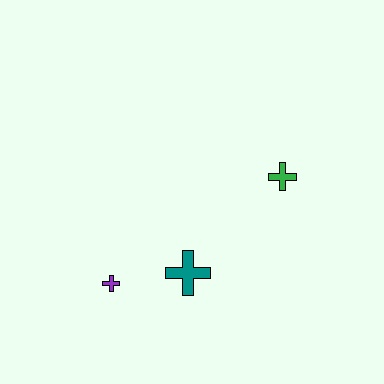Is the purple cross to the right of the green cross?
No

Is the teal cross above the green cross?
No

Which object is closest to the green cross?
The teal cross is closest to the green cross.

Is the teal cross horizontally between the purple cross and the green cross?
Yes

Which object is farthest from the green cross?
The purple cross is farthest from the green cross.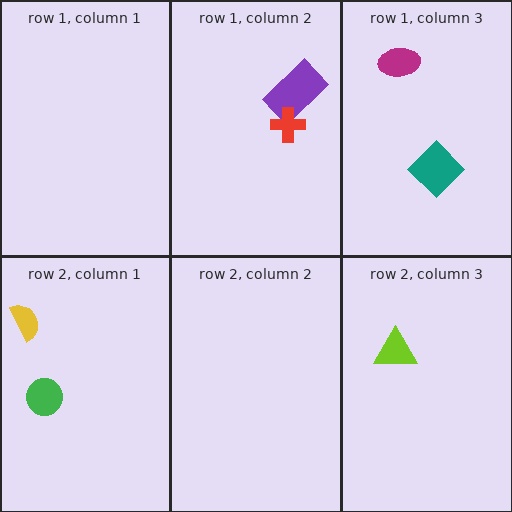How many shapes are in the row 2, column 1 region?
2.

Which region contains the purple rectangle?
The row 1, column 2 region.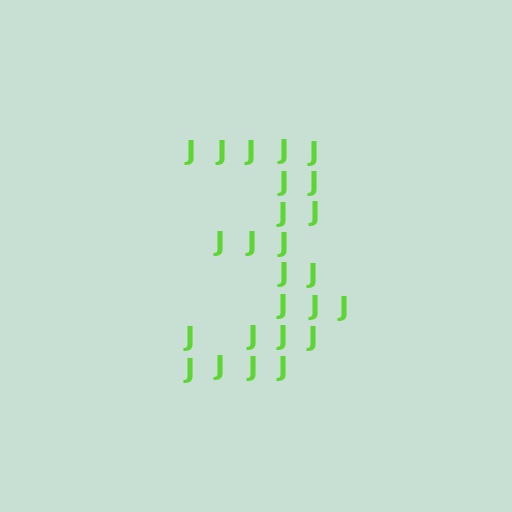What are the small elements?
The small elements are letter J's.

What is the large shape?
The large shape is the digit 3.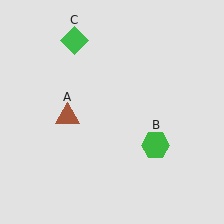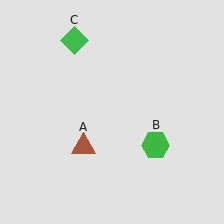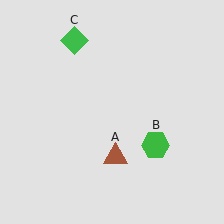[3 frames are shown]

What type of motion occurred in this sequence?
The brown triangle (object A) rotated counterclockwise around the center of the scene.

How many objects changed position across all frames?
1 object changed position: brown triangle (object A).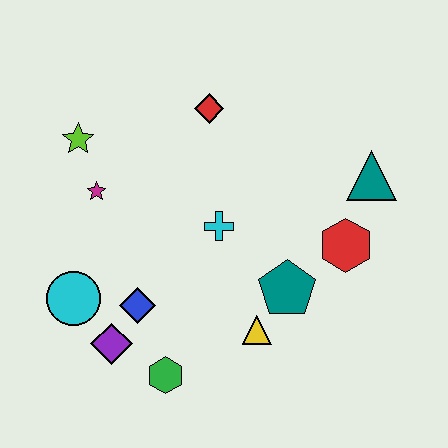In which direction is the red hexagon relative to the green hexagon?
The red hexagon is to the right of the green hexagon.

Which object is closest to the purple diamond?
The blue diamond is closest to the purple diamond.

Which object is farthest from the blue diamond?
The teal triangle is farthest from the blue diamond.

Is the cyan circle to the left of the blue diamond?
Yes